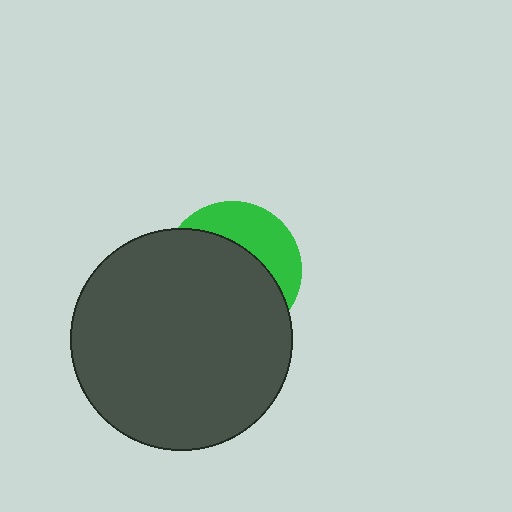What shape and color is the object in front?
The object in front is a dark gray circle.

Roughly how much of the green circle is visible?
A small part of it is visible (roughly 34%).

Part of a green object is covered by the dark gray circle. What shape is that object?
It is a circle.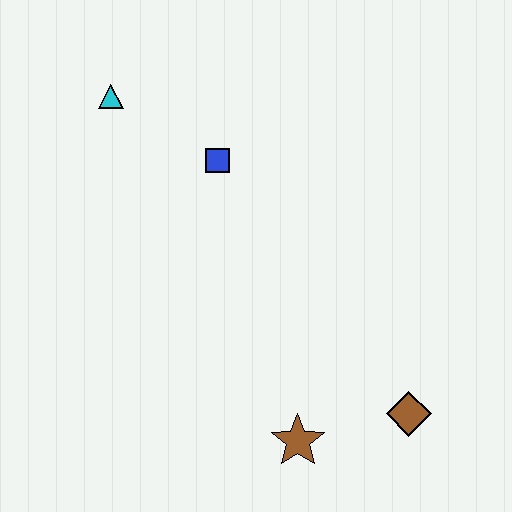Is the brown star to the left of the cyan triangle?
No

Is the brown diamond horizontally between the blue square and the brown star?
No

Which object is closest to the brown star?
The brown diamond is closest to the brown star.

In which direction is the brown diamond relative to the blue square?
The brown diamond is below the blue square.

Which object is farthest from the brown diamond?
The cyan triangle is farthest from the brown diamond.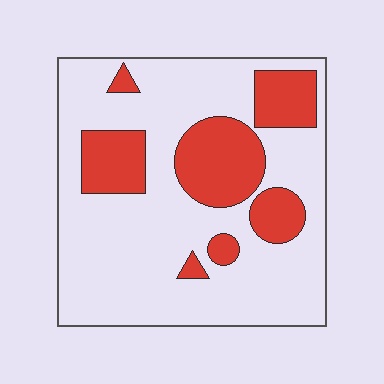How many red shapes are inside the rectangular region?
7.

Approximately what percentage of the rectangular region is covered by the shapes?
Approximately 25%.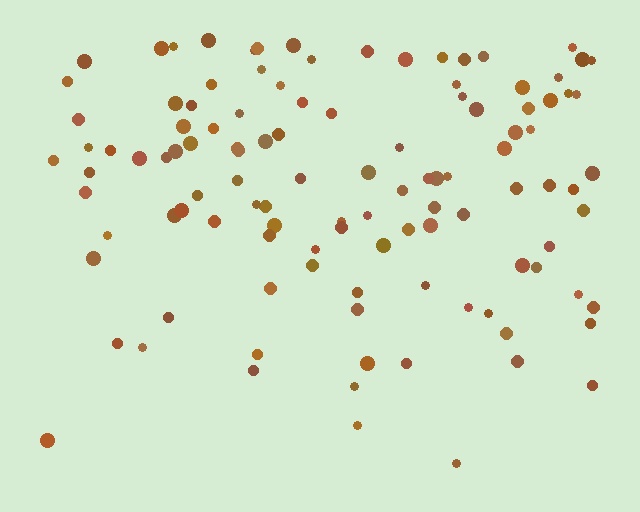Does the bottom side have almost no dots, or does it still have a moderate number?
Still a moderate number, just noticeably fewer than the top.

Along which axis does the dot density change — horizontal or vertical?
Vertical.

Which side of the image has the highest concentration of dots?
The top.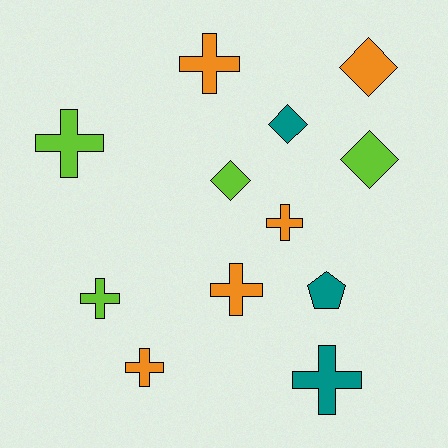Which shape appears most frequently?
Cross, with 7 objects.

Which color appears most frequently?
Orange, with 5 objects.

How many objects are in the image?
There are 12 objects.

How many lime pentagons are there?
There are no lime pentagons.